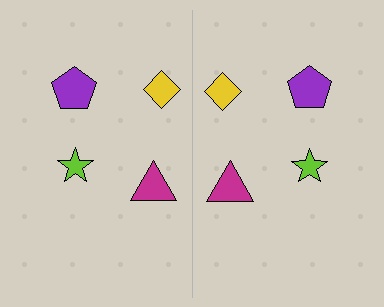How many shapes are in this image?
There are 8 shapes in this image.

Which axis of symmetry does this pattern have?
The pattern has a vertical axis of symmetry running through the center of the image.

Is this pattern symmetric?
Yes, this pattern has bilateral (reflection) symmetry.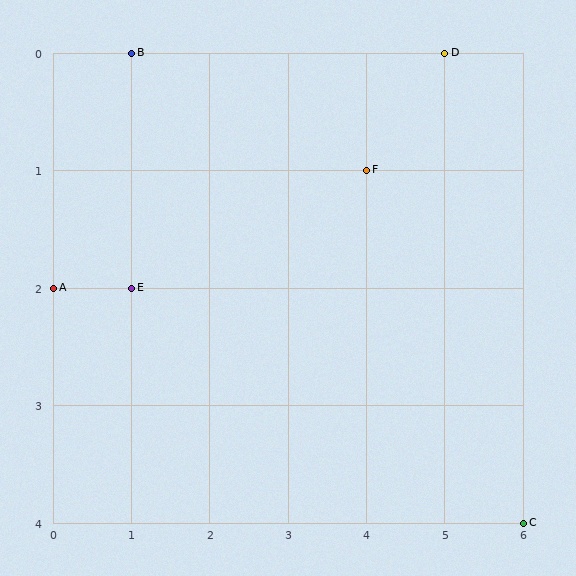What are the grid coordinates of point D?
Point D is at grid coordinates (5, 0).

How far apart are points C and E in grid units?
Points C and E are 5 columns and 2 rows apart (about 5.4 grid units diagonally).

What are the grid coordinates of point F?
Point F is at grid coordinates (4, 1).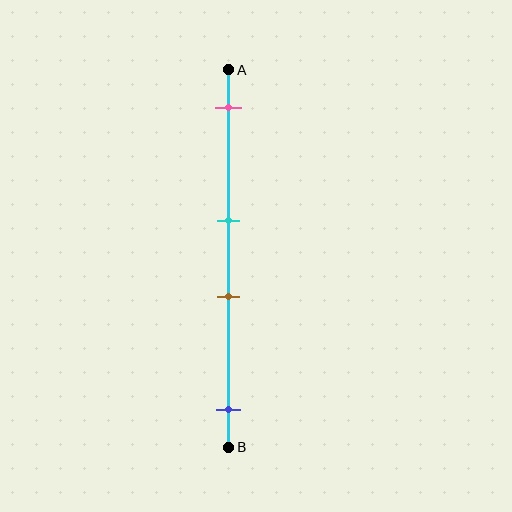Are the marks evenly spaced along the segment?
No, the marks are not evenly spaced.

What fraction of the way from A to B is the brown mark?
The brown mark is approximately 60% (0.6) of the way from A to B.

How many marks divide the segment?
There are 4 marks dividing the segment.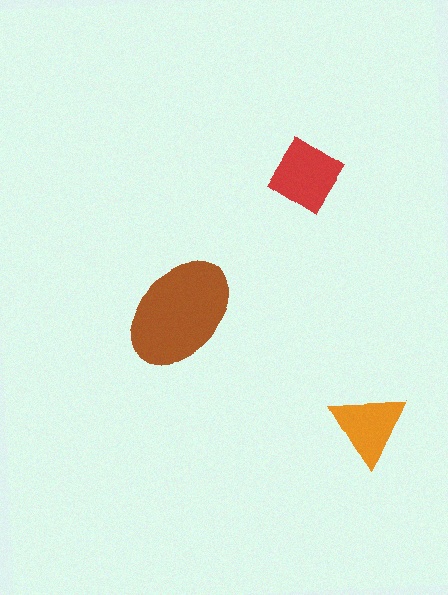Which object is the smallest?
The orange triangle.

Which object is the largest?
The brown ellipse.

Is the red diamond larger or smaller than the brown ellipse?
Smaller.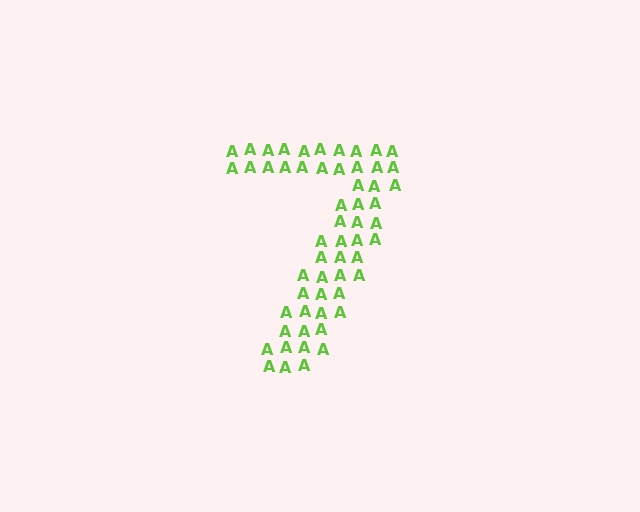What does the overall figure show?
The overall figure shows the digit 7.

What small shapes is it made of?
It is made of small letter A's.